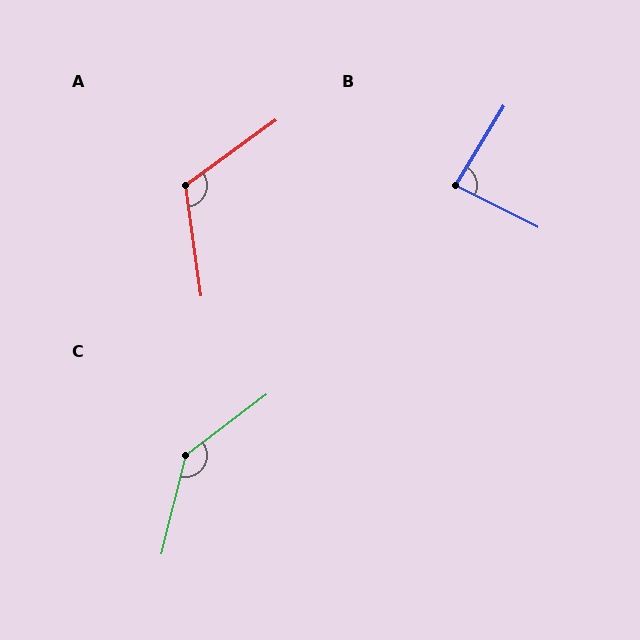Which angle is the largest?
C, at approximately 141 degrees.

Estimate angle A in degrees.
Approximately 118 degrees.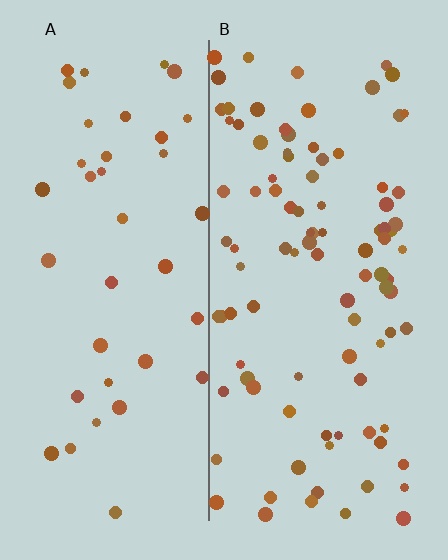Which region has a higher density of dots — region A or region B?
B (the right).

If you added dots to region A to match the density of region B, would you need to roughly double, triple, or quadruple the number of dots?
Approximately double.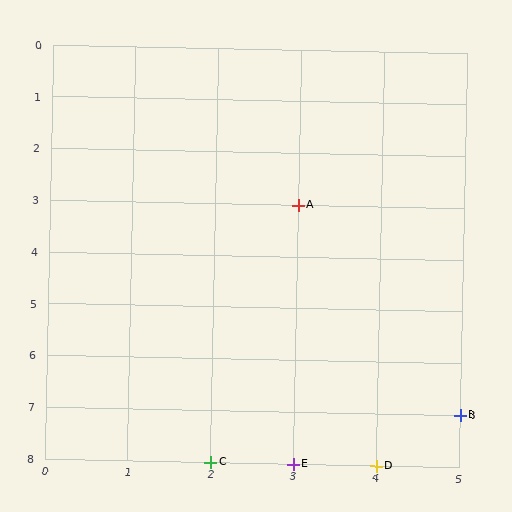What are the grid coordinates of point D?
Point D is at grid coordinates (4, 8).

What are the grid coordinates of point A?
Point A is at grid coordinates (3, 3).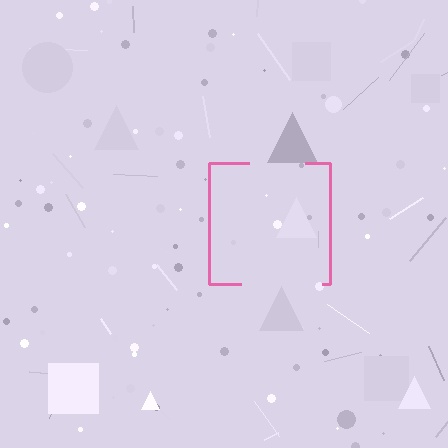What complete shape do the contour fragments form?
The contour fragments form a square.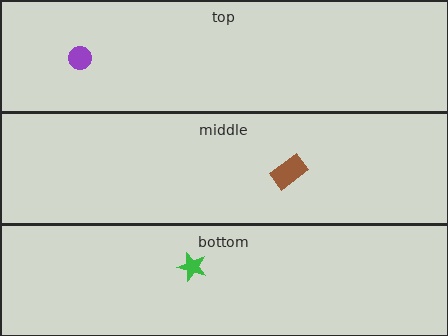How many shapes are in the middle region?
1.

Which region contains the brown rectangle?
The middle region.